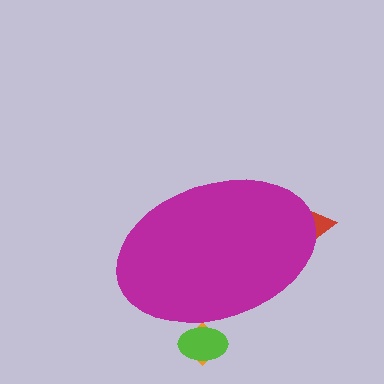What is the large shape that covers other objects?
A magenta ellipse.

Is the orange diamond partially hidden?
Yes, the orange diamond is partially hidden behind the magenta ellipse.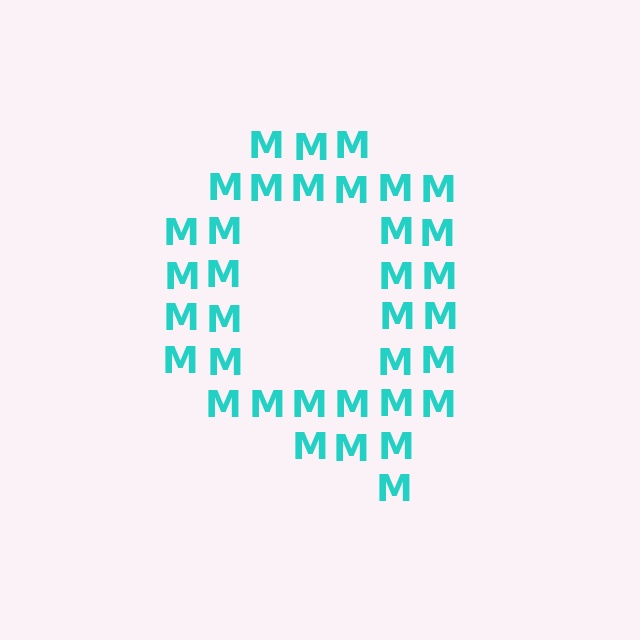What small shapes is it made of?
It is made of small letter M's.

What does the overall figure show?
The overall figure shows the letter Q.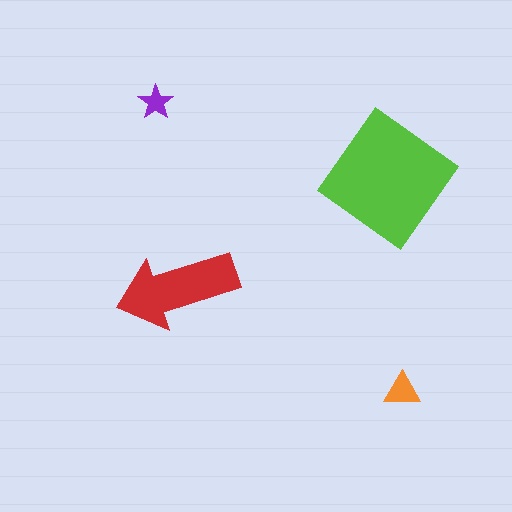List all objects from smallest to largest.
The purple star, the orange triangle, the red arrow, the lime diamond.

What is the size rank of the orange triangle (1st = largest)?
3rd.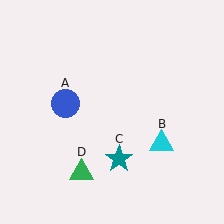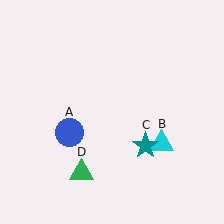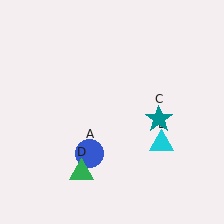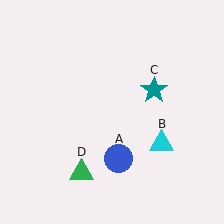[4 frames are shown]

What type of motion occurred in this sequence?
The blue circle (object A), teal star (object C) rotated counterclockwise around the center of the scene.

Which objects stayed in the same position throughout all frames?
Cyan triangle (object B) and green triangle (object D) remained stationary.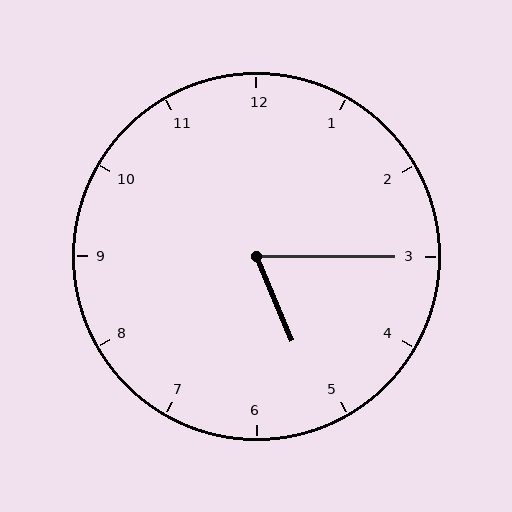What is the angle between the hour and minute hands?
Approximately 68 degrees.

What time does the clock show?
5:15.